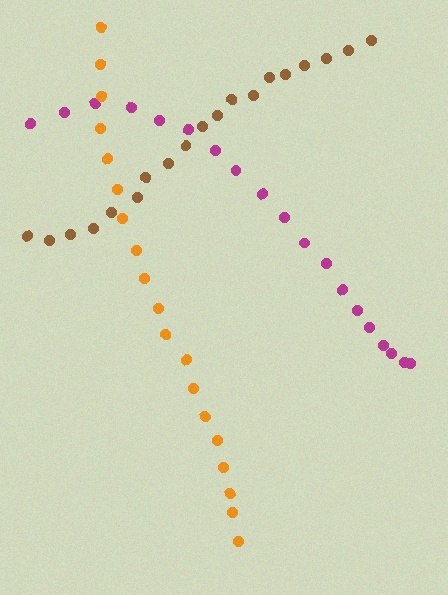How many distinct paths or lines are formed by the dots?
There are 3 distinct paths.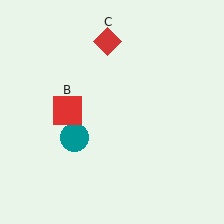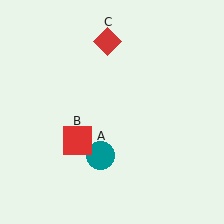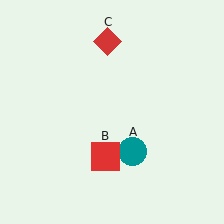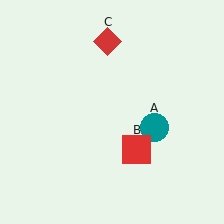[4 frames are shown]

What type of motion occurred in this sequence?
The teal circle (object A), red square (object B) rotated counterclockwise around the center of the scene.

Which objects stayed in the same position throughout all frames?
Red diamond (object C) remained stationary.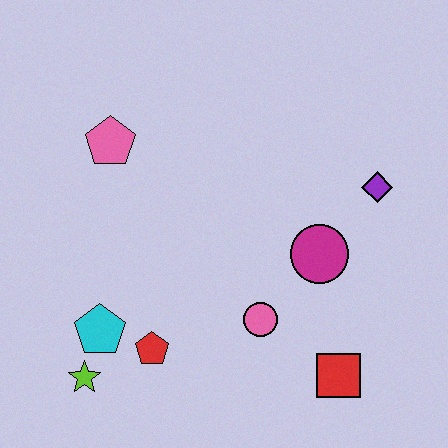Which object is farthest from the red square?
The pink pentagon is farthest from the red square.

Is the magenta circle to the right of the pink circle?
Yes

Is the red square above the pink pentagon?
No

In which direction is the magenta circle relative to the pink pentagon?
The magenta circle is to the right of the pink pentagon.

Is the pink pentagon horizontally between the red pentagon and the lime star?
Yes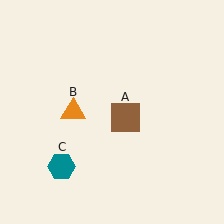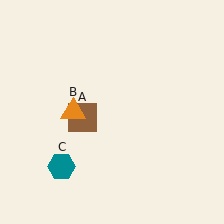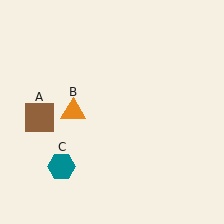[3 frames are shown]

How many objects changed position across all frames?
1 object changed position: brown square (object A).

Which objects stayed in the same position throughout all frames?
Orange triangle (object B) and teal hexagon (object C) remained stationary.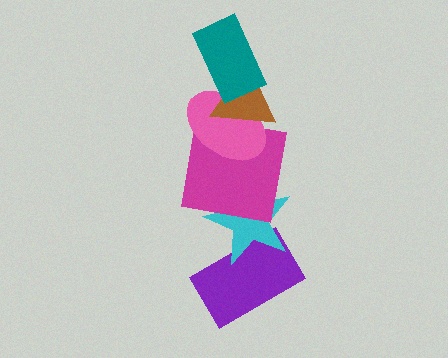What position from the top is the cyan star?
The cyan star is 5th from the top.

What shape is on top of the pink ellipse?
The brown triangle is on top of the pink ellipse.